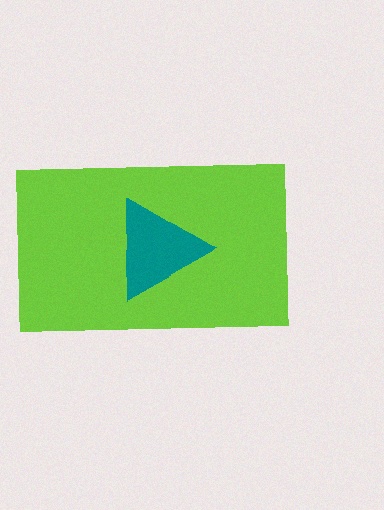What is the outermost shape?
The lime rectangle.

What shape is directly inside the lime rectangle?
The teal triangle.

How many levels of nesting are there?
2.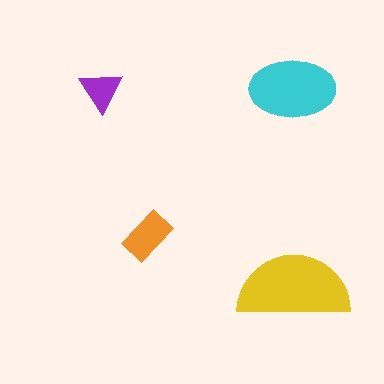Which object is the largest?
The yellow semicircle.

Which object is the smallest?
The purple triangle.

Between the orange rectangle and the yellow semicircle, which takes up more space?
The yellow semicircle.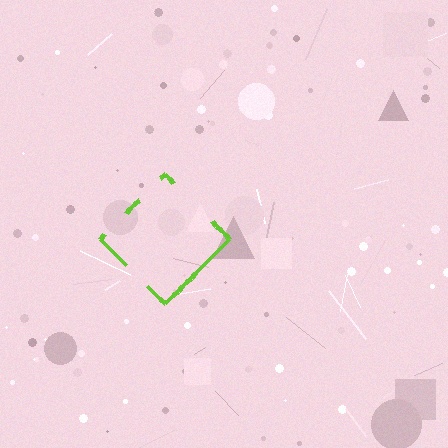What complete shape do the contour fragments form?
The contour fragments form a diamond.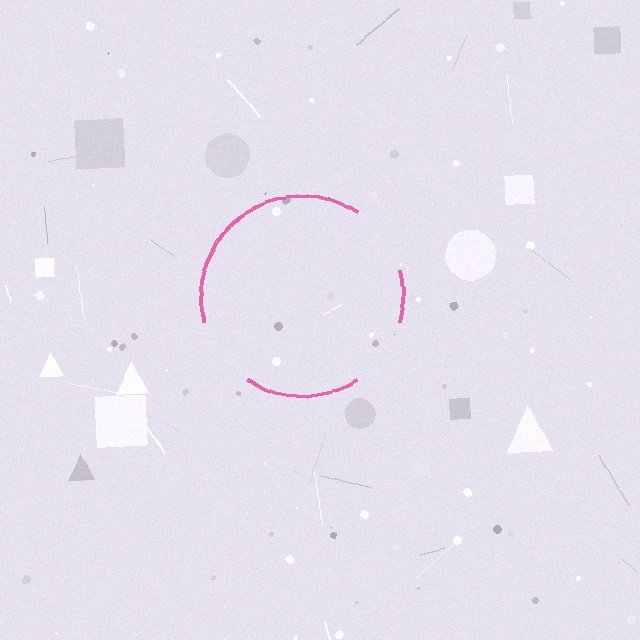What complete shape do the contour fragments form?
The contour fragments form a circle.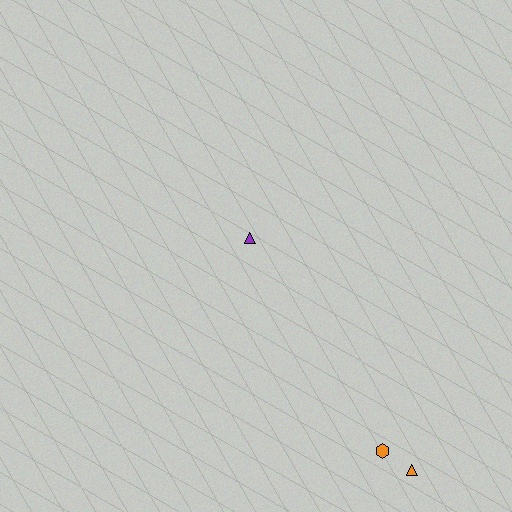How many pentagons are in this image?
There are no pentagons.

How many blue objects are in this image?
There are no blue objects.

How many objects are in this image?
There are 3 objects.